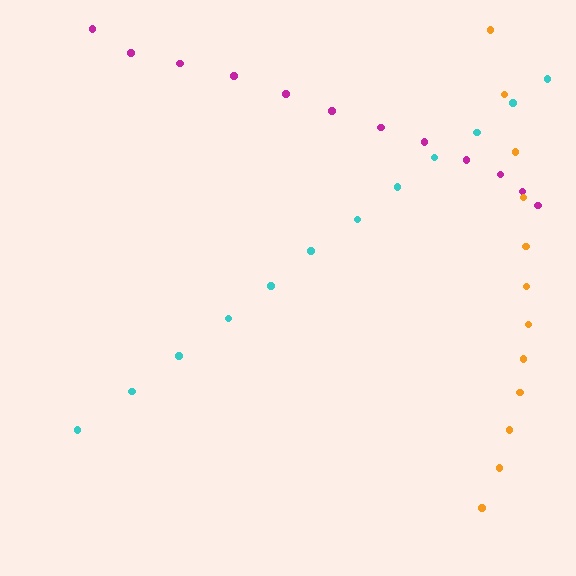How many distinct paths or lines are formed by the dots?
There are 3 distinct paths.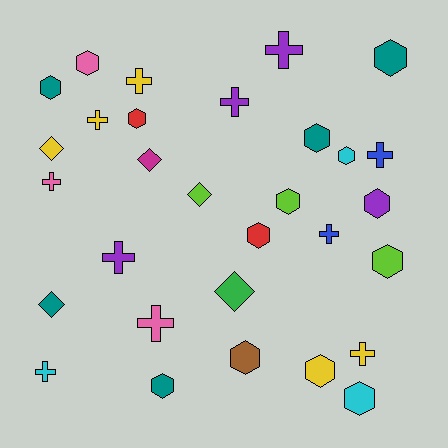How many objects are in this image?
There are 30 objects.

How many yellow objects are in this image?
There are 5 yellow objects.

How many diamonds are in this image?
There are 5 diamonds.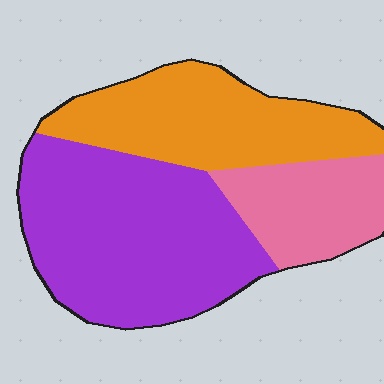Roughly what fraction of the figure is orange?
Orange takes up about one third (1/3) of the figure.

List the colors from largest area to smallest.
From largest to smallest: purple, orange, pink.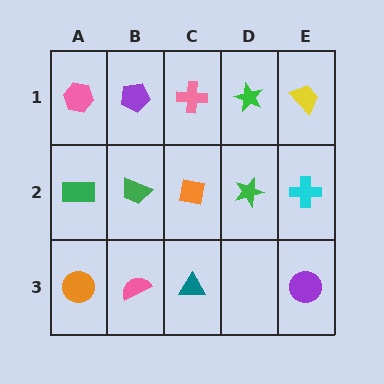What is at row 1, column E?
A yellow trapezoid.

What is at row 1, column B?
A purple pentagon.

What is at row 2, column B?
A green trapezoid.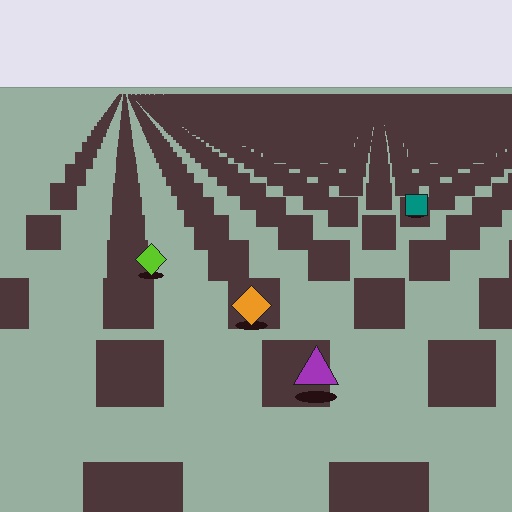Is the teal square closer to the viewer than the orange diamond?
No. The orange diamond is closer — you can tell from the texture gradient: the ground texture is coarser near it.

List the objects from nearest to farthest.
From nearest to farthest: the purple triangle, the orange diamond, the lime diamond, the teal square.